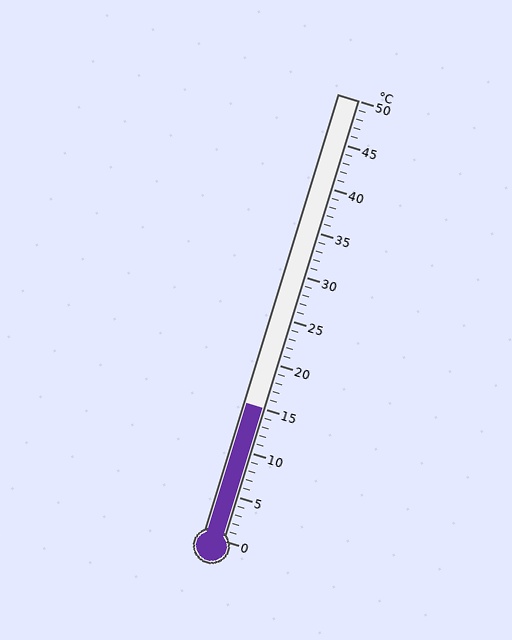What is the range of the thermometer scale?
The thermometer scale ranges from 0°C to 50°C.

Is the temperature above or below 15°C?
The temperature is at 15°C.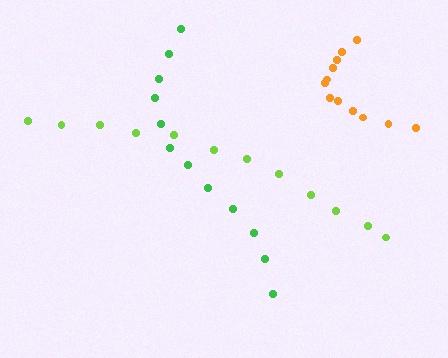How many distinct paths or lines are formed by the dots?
There are 3 distinct paths.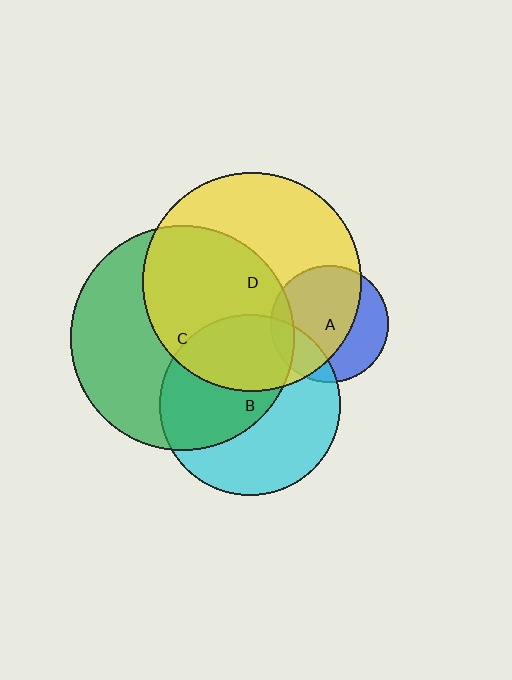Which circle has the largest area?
Circle C (green).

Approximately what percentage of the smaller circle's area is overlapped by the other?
Approximately 50%.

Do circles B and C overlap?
Yes.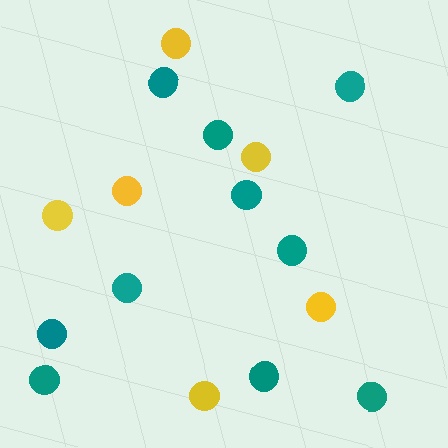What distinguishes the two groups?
There are 2 groups: one group of yellow circles (6) and one group of teal circles (10).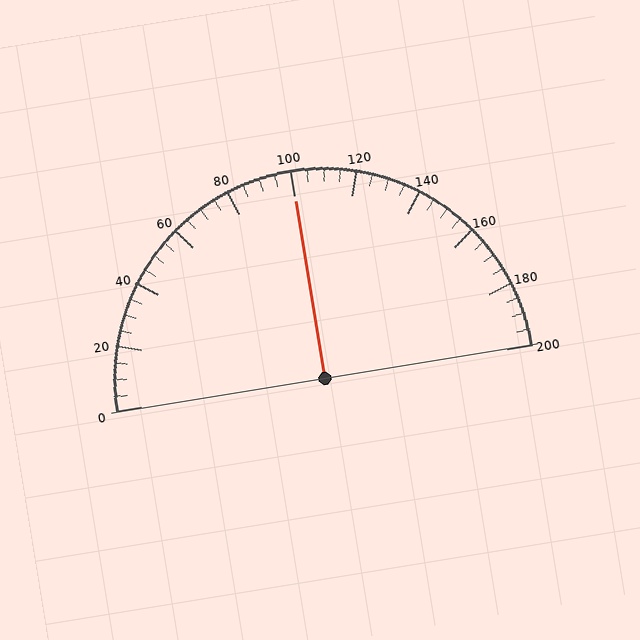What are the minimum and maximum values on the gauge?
The gauge ranges from 0 to 200.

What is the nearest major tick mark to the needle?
The nearest major tick mark is 100.